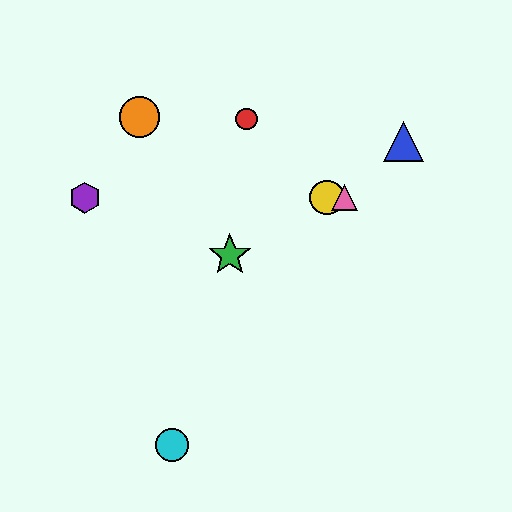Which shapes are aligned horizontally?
The yellow circle, the purple hexagon, the pink triangle are aligned horizontally.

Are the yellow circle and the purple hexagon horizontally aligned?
Yes, both are at y≈198.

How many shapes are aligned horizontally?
3 shapes (the yellow circle, the purple hexagon, the pink triangle) are aligned horizontally.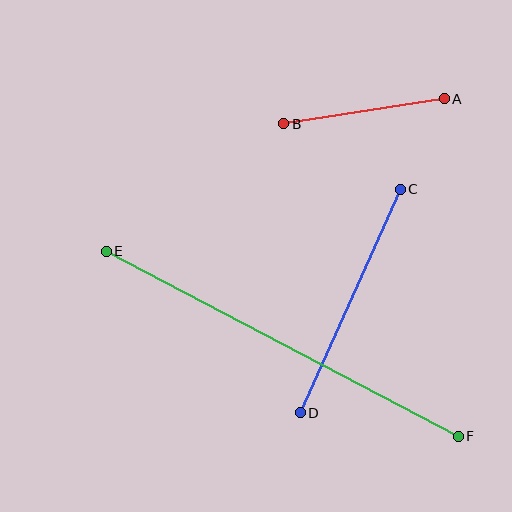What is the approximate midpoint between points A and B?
The midpoint is at approximately (364, 111) pixels.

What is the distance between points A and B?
The distance is approximately 162 pixels.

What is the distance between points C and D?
The distance is approximately 245 pixels.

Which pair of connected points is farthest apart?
Points E and F are farthest apart.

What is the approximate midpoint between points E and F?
The midpoint is at approximately (282, 344) pixels.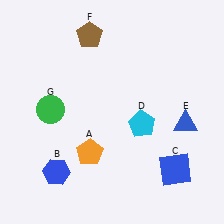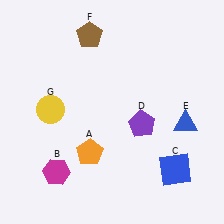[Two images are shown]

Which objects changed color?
B changed from blue to magenta. D changed from cyan to purple. G changed from green to yellow.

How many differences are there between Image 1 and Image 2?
There are 3 differences between the two images.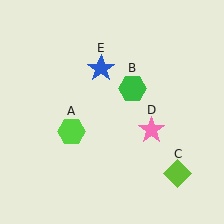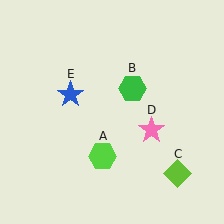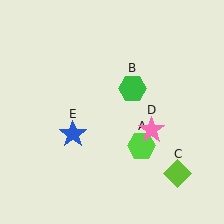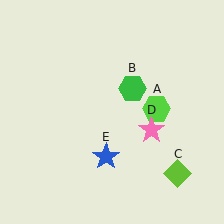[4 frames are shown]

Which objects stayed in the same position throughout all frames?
Green hexagon (object B) and lime diamond (object C) and pink star (object D) remained stationary.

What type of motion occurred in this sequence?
The lime hexagon (object A), blue star (object E) rotated counterclockwise around the center of the scene.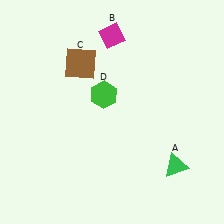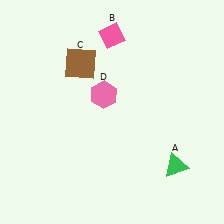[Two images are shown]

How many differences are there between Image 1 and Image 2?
There are 2 differences between the two images.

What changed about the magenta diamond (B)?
In Image 1, B is magenta. In Image 2, it changed to pink.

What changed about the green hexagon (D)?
In Image 1, D is green. In Image 2, it changed to pink.